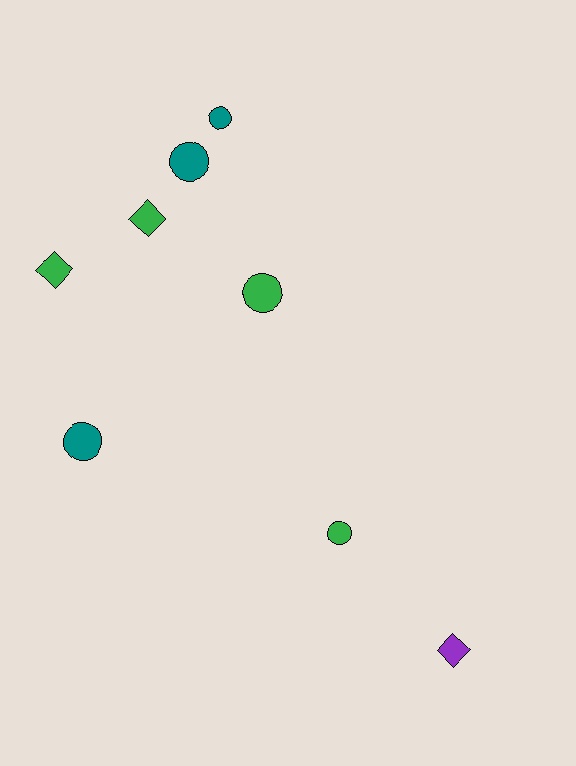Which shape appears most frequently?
Circle, with 5 objects.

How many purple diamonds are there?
There is 1 purple diamond.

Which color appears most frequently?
Green, with 4 objects.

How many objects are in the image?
There are 8 objects.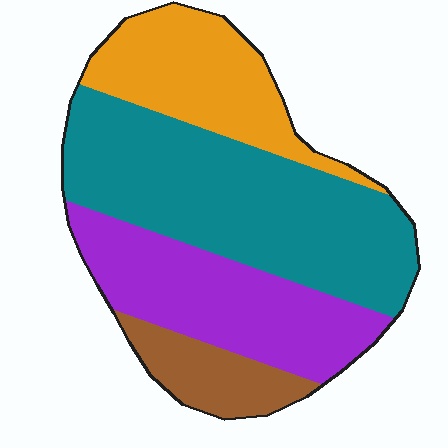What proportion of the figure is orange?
Orange covers 21% of the figure.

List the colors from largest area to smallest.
From largest to smallest: teal, purple, orange, brown.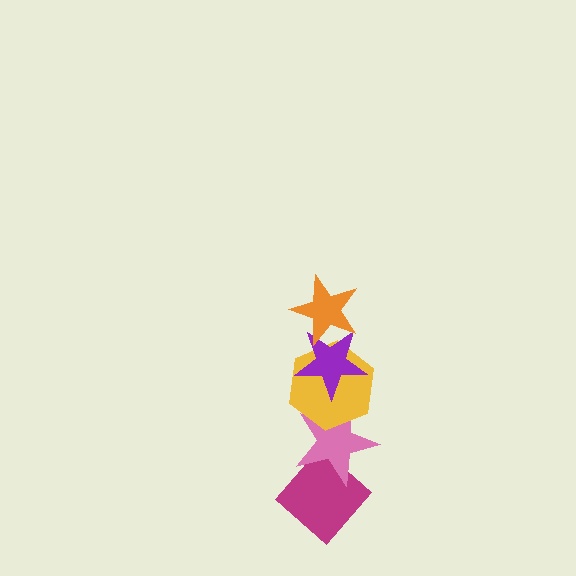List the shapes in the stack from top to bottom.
From top to bottom: the orange star, the purple star, the yellow hexagon, the pink star, the magenta diamond.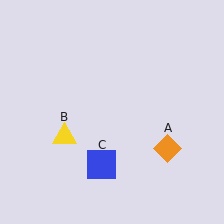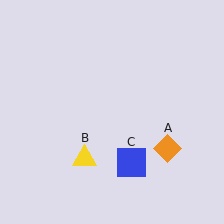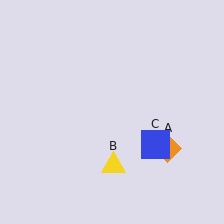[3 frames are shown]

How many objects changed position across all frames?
2 objects changed position: yellow triangle (object B), blue square (object C).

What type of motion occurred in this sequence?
The yellow triangle (object B), blue square (object C) rotated counterclockwise around the center of the scene.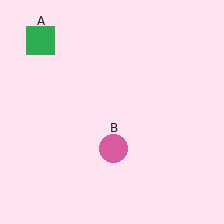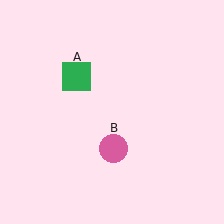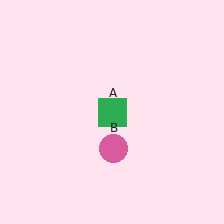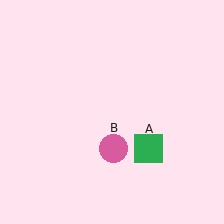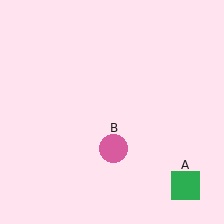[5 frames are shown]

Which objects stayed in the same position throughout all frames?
Pink circle (object B) remained stationary.